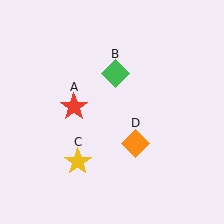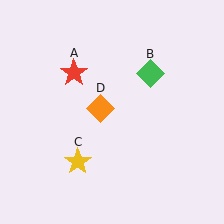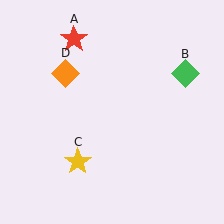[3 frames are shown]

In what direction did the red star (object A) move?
The red star (object A) moved up.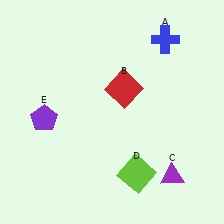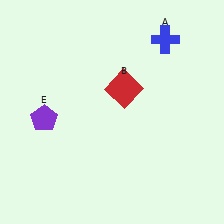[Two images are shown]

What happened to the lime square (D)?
The lime square (D) was removed in Image 2. It was in the bottom-right area of Image 1.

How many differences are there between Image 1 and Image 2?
There are 2 differences between the two images.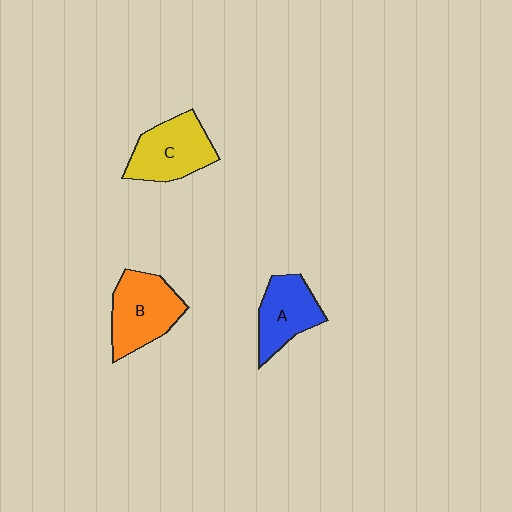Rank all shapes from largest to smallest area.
From largest to smallest: B (orange), C (yellow), A (blue).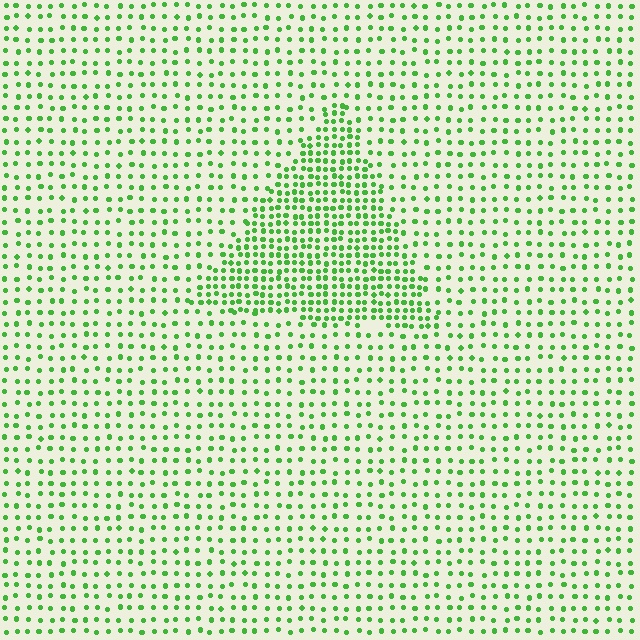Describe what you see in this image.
The image contains small green elements arranged at two different densities. A triangle-shaped region is visible where the elements are more densely packed than the surrounding area.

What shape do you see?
I see a triangle.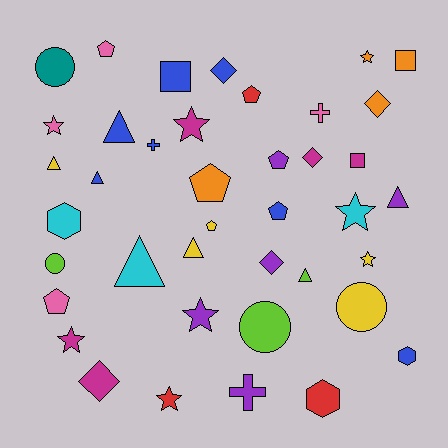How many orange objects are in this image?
There are 4 orange objects.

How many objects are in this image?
There are 40 objects.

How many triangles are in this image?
There are 7 triangles.